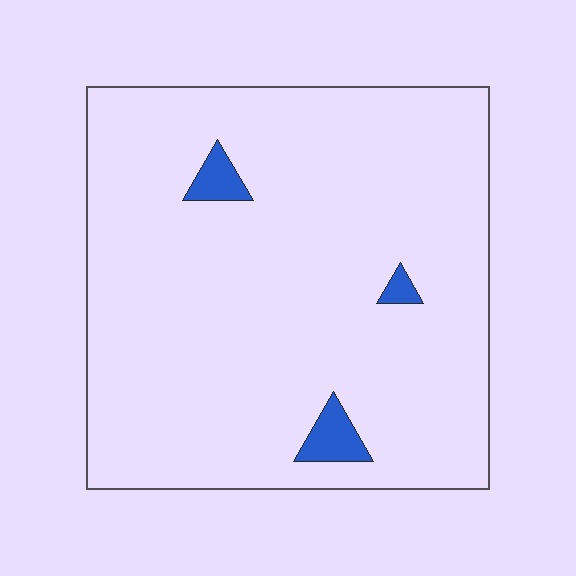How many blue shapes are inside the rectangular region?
3.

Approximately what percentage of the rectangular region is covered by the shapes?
Approximately 5%.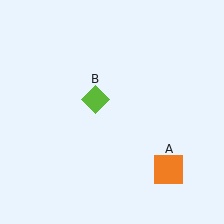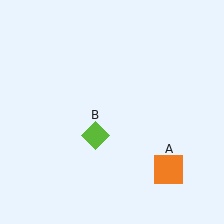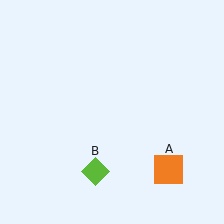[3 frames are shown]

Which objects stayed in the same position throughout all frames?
Orange square (object A) remained stationary.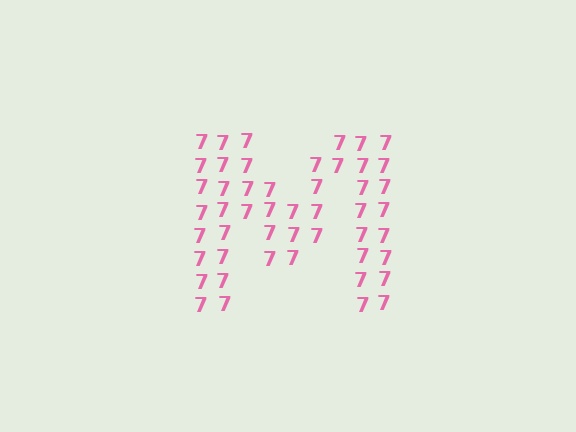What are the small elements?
The small elements are digit 7's.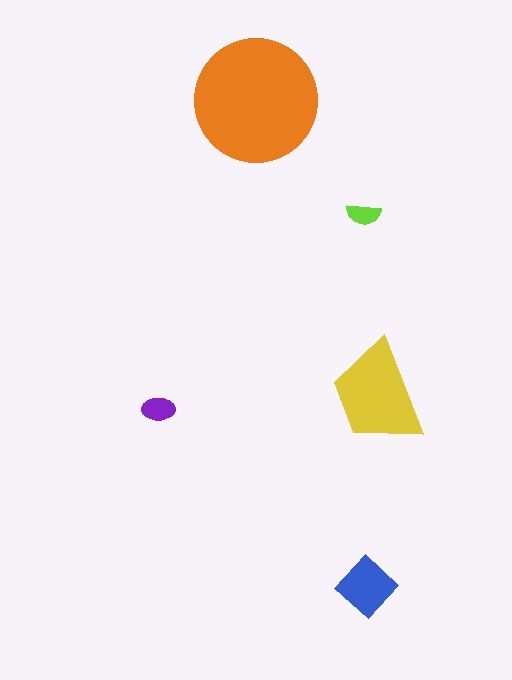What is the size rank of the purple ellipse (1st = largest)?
4th.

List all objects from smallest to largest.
The lime semicircle, the purple ellipse, the blue diamond, the yellow trapezoid, the orange circle.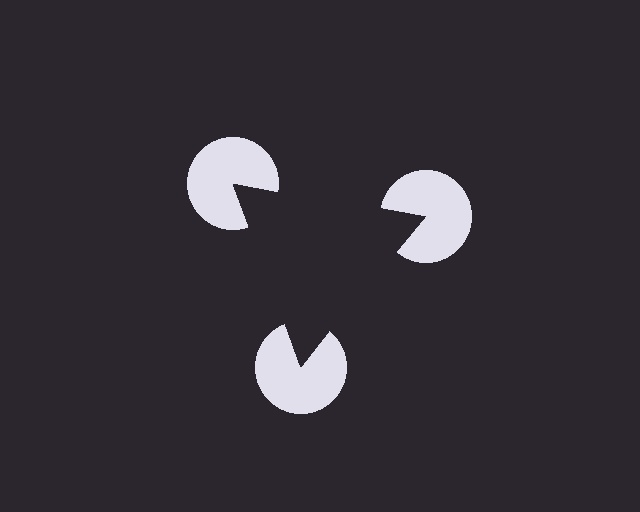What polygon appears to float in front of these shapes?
An illusory triangle — its edges are inferred from the aligned wedge cuts in the pac-man discs, not physically drawn.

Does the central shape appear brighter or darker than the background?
It typically appears slightly darker than the background, even though no actual brightness change is drawn.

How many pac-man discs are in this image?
There are 3 — one at each vertex of the illusory triangle.